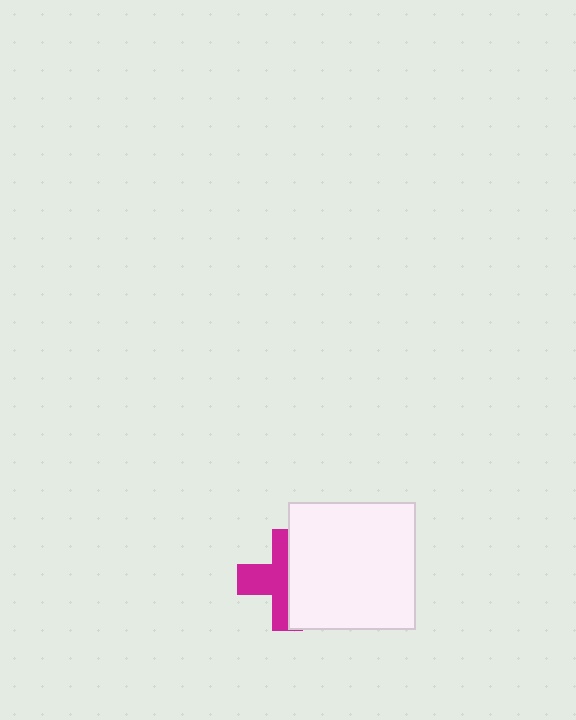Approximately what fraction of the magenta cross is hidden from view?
Roughly 50% of the magenta cross is hidden behind the white square.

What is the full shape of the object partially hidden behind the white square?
The partially hidden object is a magenta cross.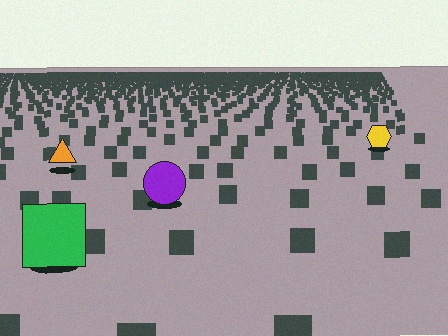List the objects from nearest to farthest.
From nearest to farthest: the green square, the purple circle, the orange triangle, the yellow hexagon.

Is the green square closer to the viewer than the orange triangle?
Yes. The green square is closer — you can tell from the texture gradient: the ground texture is coarser near it.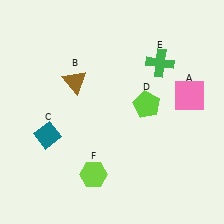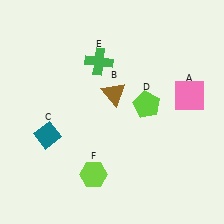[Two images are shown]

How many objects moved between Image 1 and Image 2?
2 objects moved between the two images.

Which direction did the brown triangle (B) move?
The brown triangle (B) moved right.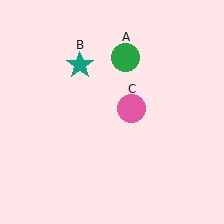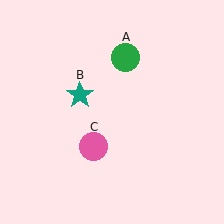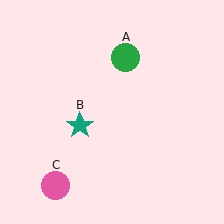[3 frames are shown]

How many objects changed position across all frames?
2 objects changed position: teal star (object B), pink circle (object C).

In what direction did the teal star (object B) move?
The teal star (object B) moved down.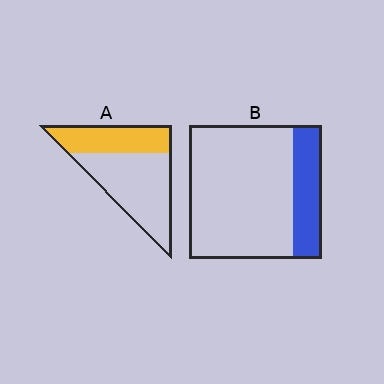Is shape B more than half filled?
No.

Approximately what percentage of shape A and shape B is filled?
A is approximately 35% and B is approximately 20%.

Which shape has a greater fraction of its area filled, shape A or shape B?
Shape A.